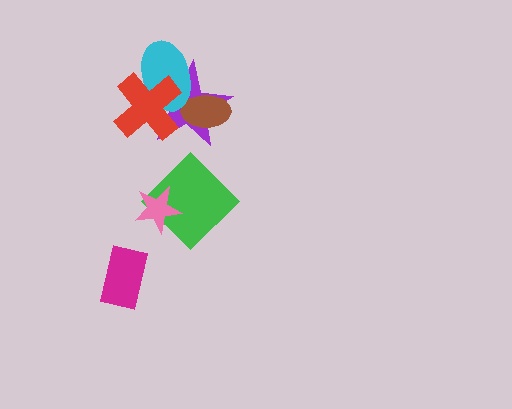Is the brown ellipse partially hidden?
Yes, it is partially covered by another shape.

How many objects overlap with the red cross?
2 objects overlap with the red cross.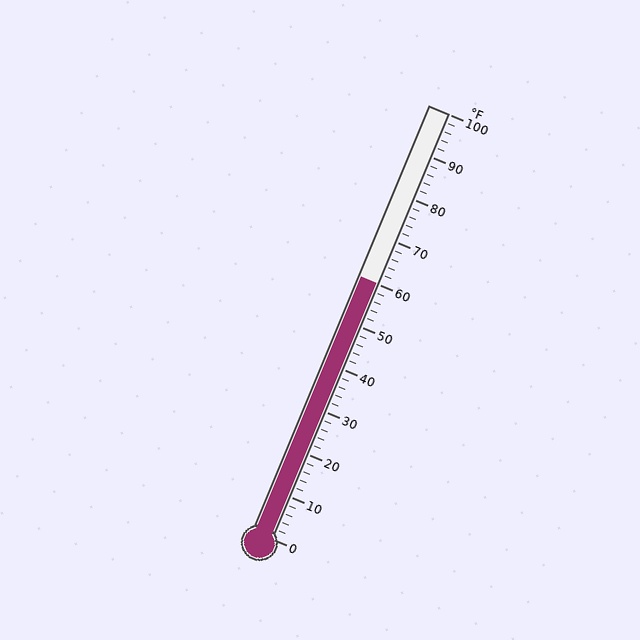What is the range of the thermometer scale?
The thermometer scale ranges from 0°F to 100°F.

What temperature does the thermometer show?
The thermometer shows approximately 60°F.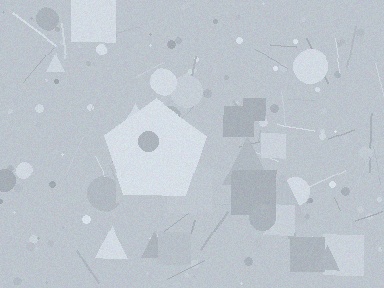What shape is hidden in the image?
A pentagon is hidden in the image.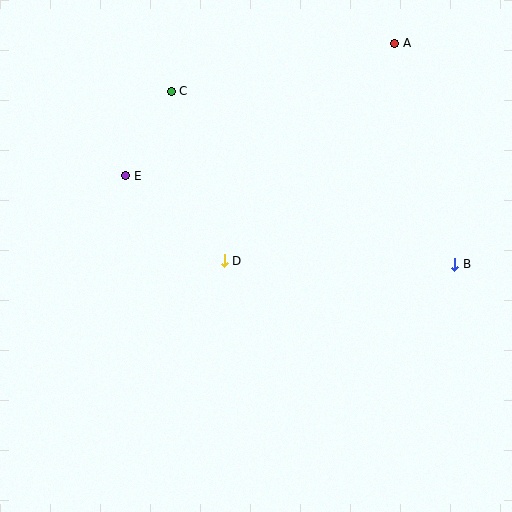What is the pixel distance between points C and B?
The distance between C and B is 332 pixels.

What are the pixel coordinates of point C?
Point C is at (171, 91).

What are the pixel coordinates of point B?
Point B is at (455, 264).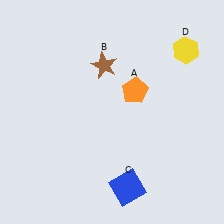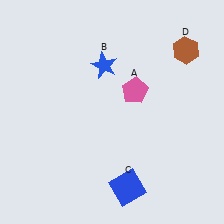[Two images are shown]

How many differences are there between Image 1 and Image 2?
There are 3 differences between the two images.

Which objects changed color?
A changed from orange to pink. B changed from brown to blue. D changed from yellow to brown.